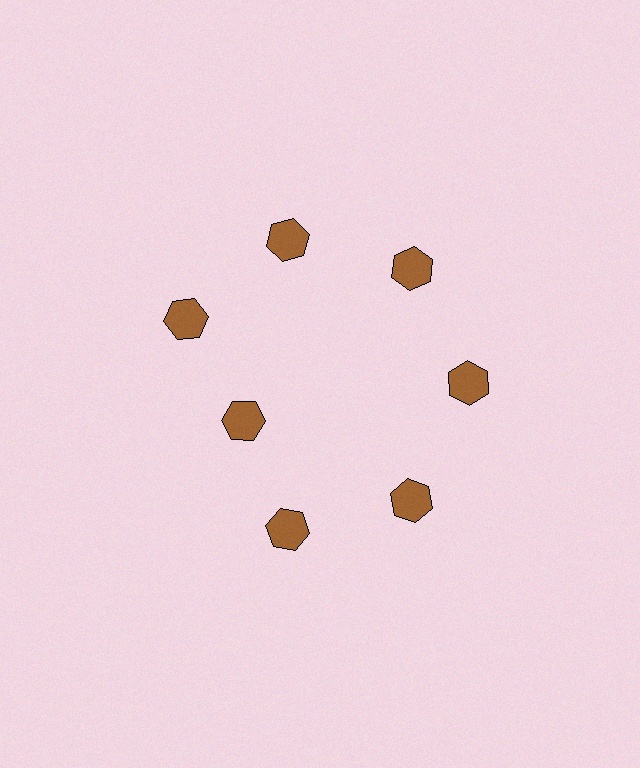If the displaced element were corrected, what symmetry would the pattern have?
It would have 7-fold rotational symmetry — the pattern would map onto itself every 51 degrees.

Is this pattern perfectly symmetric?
No. The 7 brown hexagons are arranged in a ring, but one element near the 8 o'clock position is pulled inward toward the center, breaking the 7-fold rotational symmetry.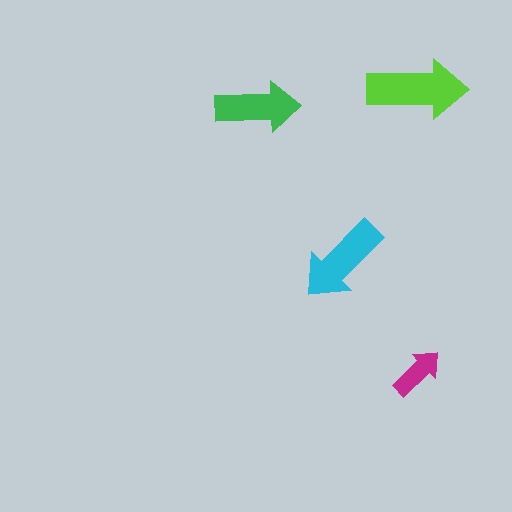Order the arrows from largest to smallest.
the lime one, the cyan one, the green one, the magenta one.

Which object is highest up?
The lime arrow is topmost.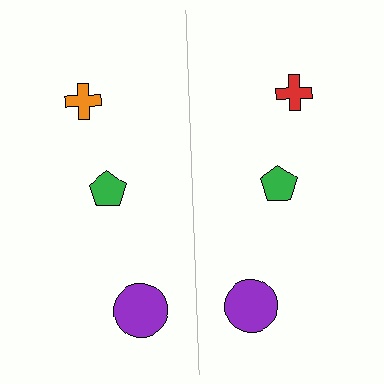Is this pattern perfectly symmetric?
No, the pattern is not perfectly symmetric. The red cross on the right side breaks the symmetry — its mirror counterpart is orange.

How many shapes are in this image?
There are 6 shapes in this image.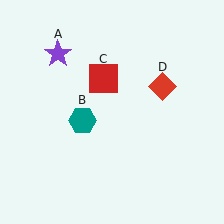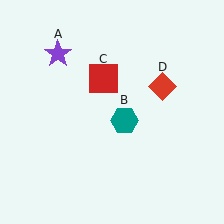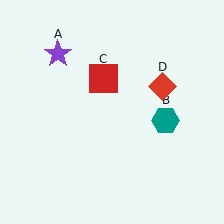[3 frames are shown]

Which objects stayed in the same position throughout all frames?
Purple star (object A) and red square (object C) and red diamond (object D) remained stationary.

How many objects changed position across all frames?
1 object changed position: teal hexagon (object B).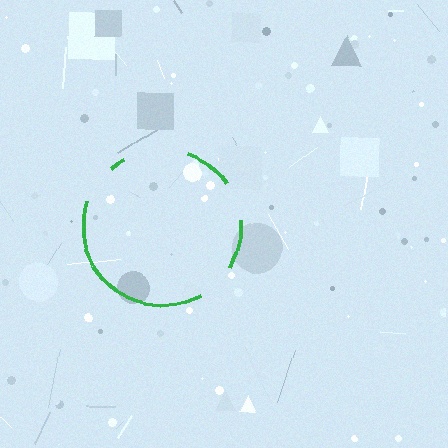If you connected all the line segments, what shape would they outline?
They would outline a circle.